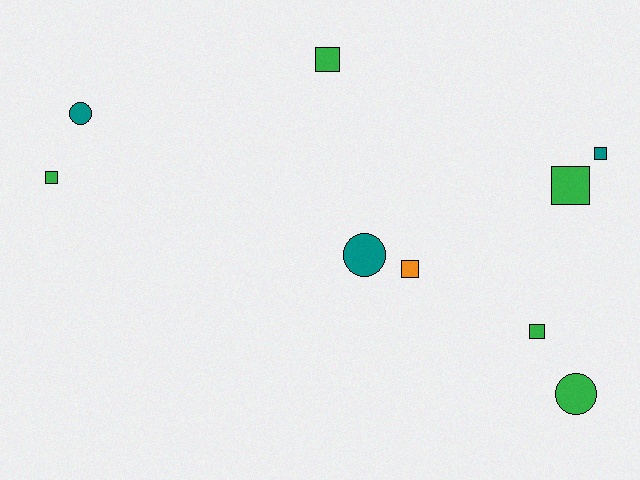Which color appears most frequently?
Green, with 5 objects.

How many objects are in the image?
There are 9 objects.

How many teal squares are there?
There is 1 teal square.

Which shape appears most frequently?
Square, with 6 objects.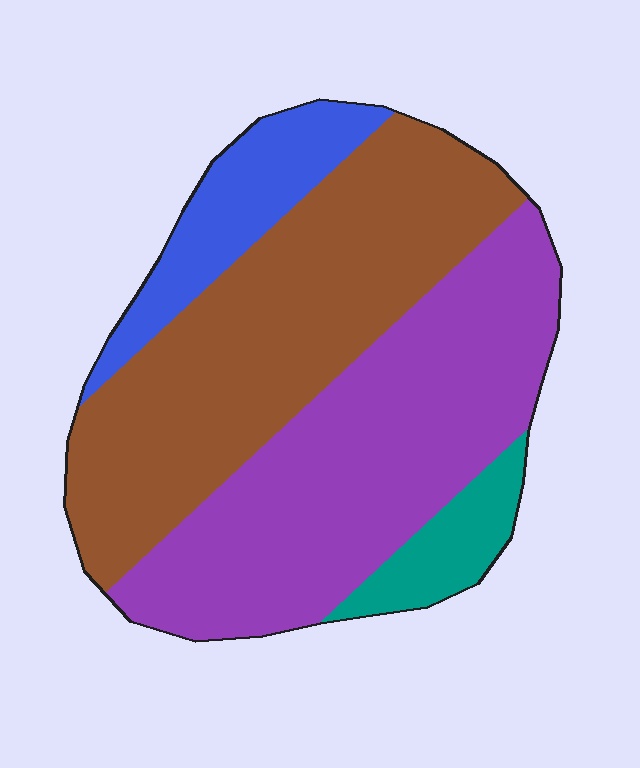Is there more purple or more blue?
Purple.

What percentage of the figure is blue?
Blue covers around 10% of the figure.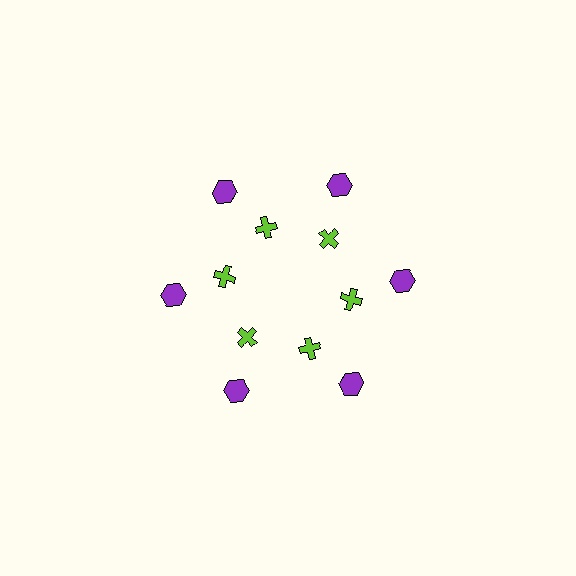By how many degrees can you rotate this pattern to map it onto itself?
The pattern maps onto itself every 60 degrees of rotation.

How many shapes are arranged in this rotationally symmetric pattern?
There are 12 shapes, arranged in 6 groups of 2.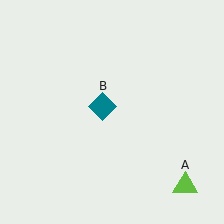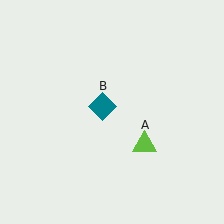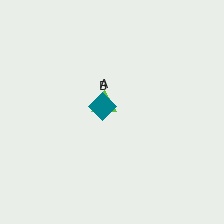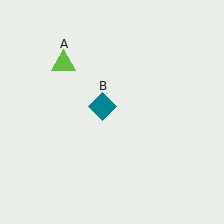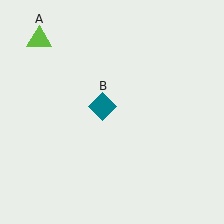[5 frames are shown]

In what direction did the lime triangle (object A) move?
The lime triangle (object A) moved up and to the left.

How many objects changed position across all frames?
1 object changed position: lime triangle (object A).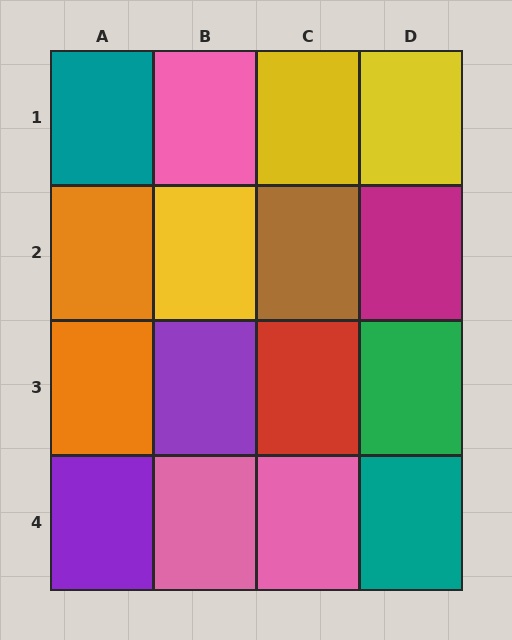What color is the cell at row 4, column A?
Purple.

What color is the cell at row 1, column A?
Teal.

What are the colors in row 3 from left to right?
Orange, purple, red, green.